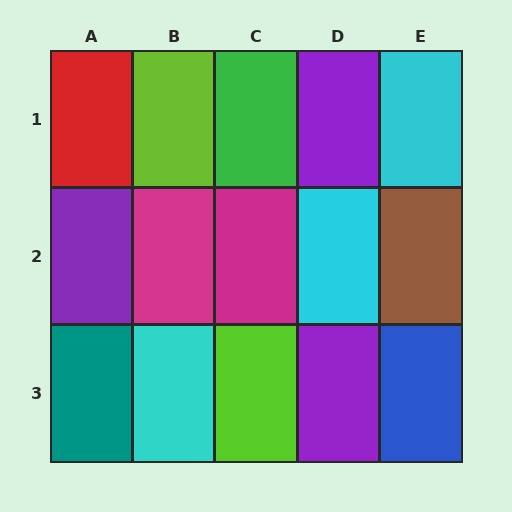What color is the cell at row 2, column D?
Cyan.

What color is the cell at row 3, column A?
Teal.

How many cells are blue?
1 cell is blue.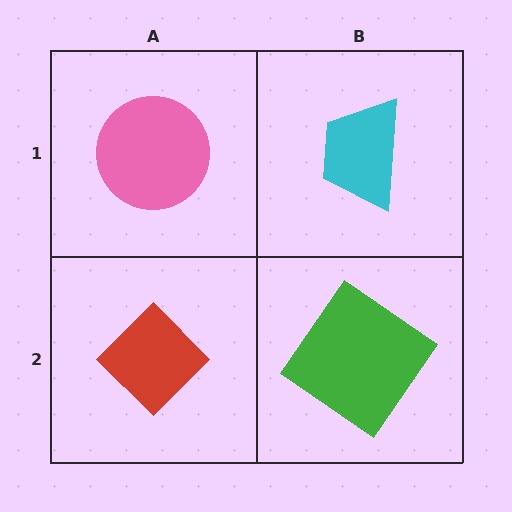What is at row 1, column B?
A cyan trapezoid.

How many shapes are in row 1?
2 shapes.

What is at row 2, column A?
A red diamond.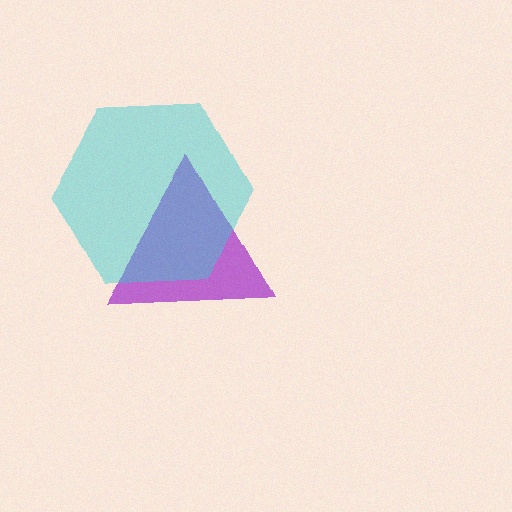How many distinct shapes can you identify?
There are 2 distinct shapes: a purple triangle, a cyan hexagon.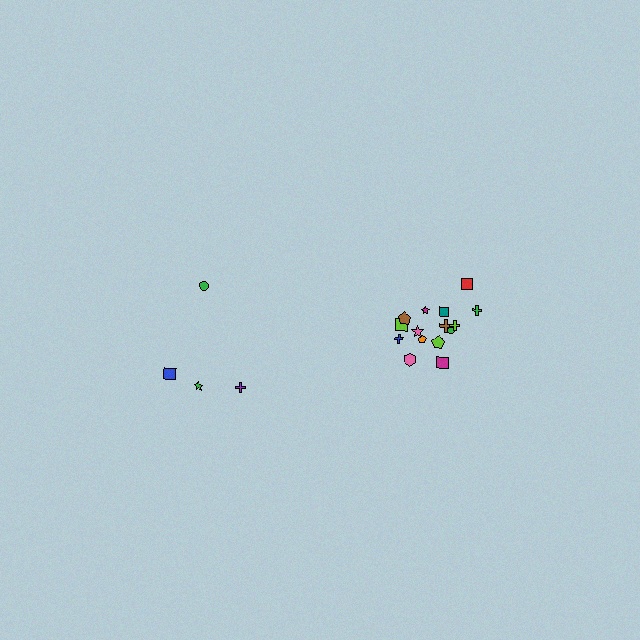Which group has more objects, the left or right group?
The right group.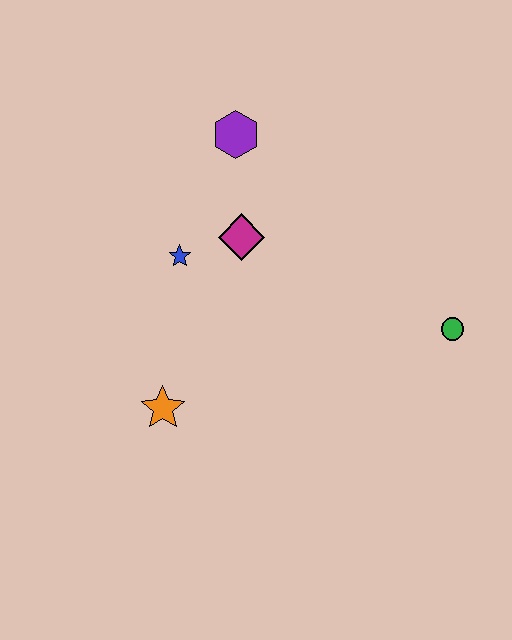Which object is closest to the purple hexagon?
The magenta diamond is closest to the purple hexagon.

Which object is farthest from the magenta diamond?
The green circle is farthest from the magenta diamond.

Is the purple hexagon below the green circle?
No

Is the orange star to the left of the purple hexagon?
Yes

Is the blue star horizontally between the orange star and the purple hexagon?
Yes